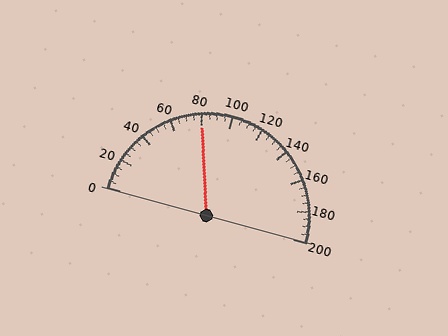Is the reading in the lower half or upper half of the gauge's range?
The reading is in the lower half of the range (0 to 200).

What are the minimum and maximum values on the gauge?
The gauge ranges from 0 to 200.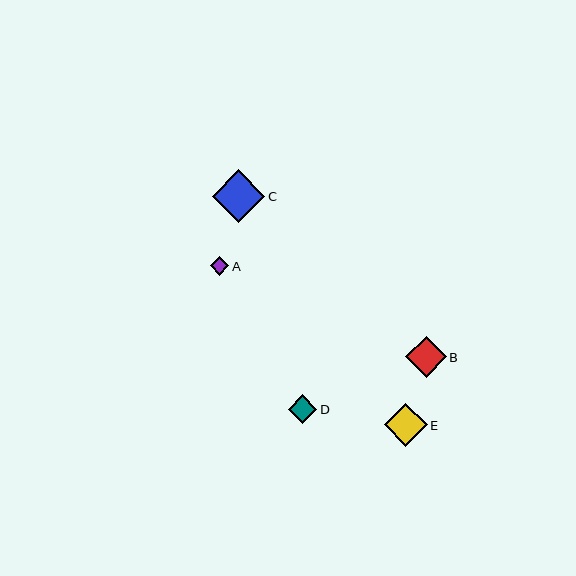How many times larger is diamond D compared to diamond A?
Diamond D is approximately 1.5 times the size of diamond A.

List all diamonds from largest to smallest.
From largest to smallest: C, E, B, D, A.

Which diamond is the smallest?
Diamond A is the smallest with a size of approximately 19 pixels.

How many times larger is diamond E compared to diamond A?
Diamond E is approximately 2.3 times the size of diamond A.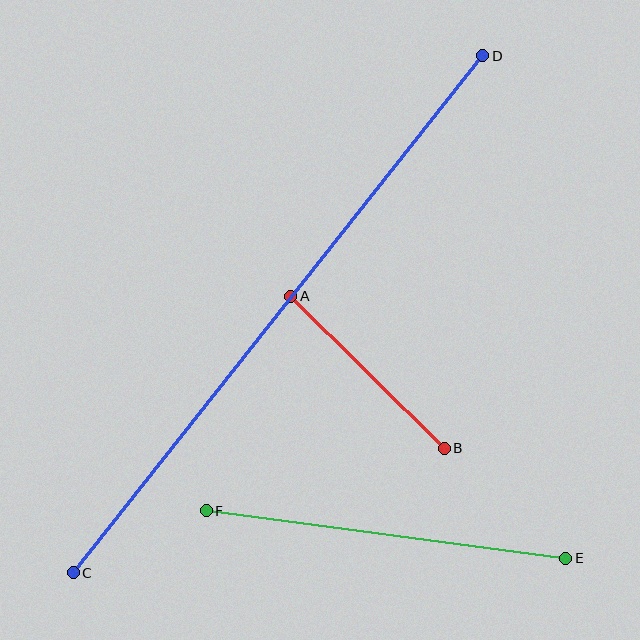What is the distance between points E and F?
The distance is approximately 363 pixels.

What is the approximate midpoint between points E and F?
The midpoint is at approximately (386, 535) pixels.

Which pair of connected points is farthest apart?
Points C and D are farthest apart.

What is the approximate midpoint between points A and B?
The midpoint is at approximately (367, 372) pixels.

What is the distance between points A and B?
The distance is approximately 216 pixels.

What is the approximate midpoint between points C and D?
The midpoint is at approximately (278, 314) pixels.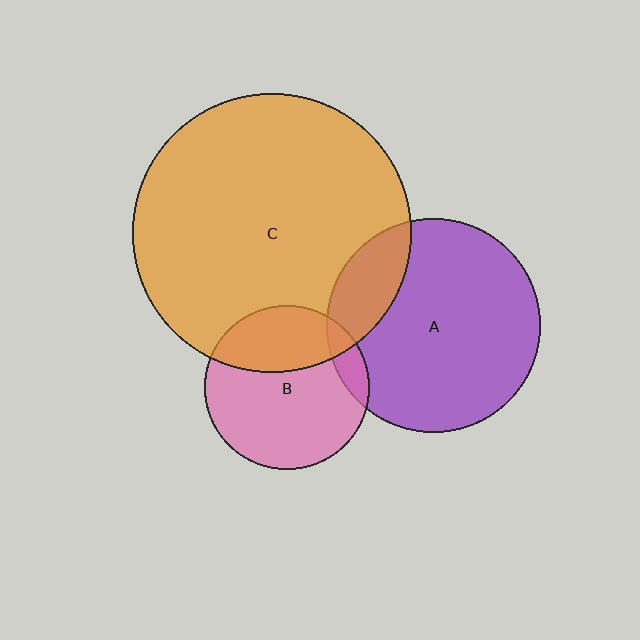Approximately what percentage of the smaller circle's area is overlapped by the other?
Approximately 30%.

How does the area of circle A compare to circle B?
Approximately 1.7 times.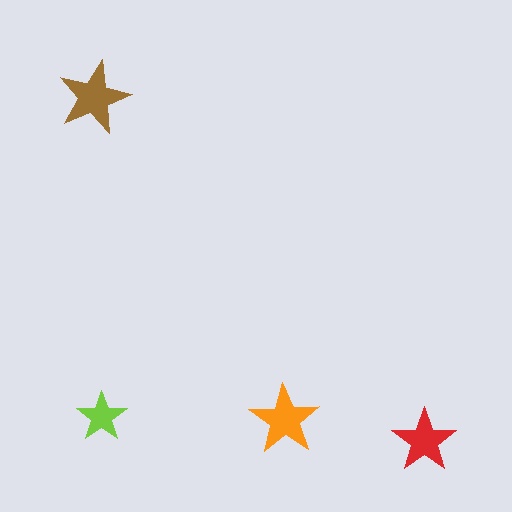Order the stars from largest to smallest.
the brown one, the orange one, the red one, the lime one.